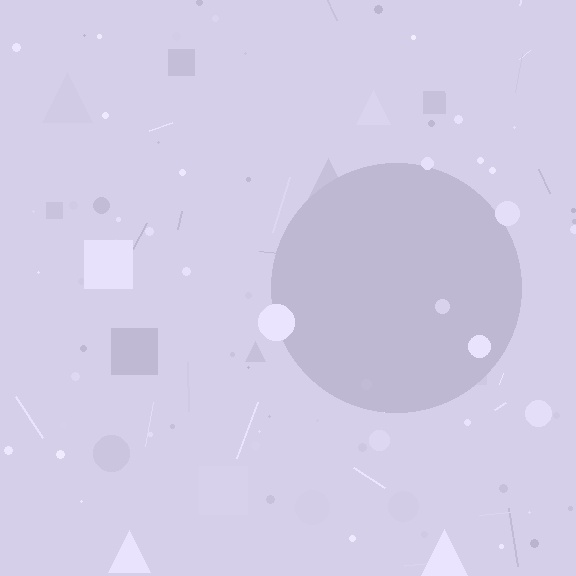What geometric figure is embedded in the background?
A circle is embedded in the background.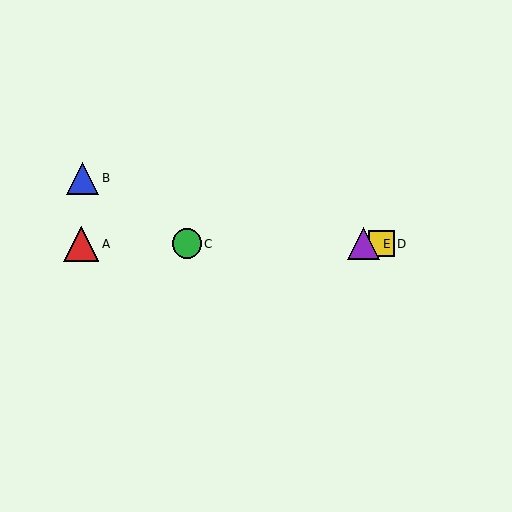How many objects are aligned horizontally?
4 objects (A, C, D, E) are aligned horizontally.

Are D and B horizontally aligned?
No, D is at y≈244 and B is at y≈178.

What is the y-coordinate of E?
Object E is at y≈244.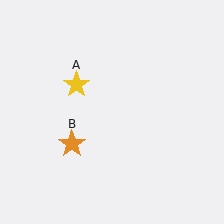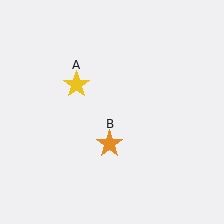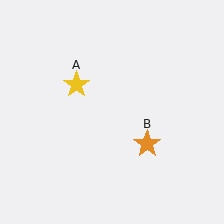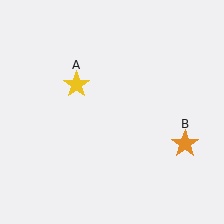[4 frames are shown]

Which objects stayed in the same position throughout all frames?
Yellow star (object A) remained stationary.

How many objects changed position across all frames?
1 object changed position: orange star (object B).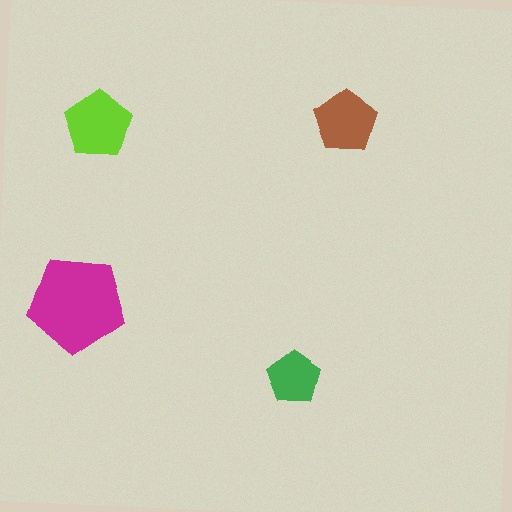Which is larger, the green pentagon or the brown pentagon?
The brown one.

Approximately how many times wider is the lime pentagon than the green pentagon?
About 1.5 times wider.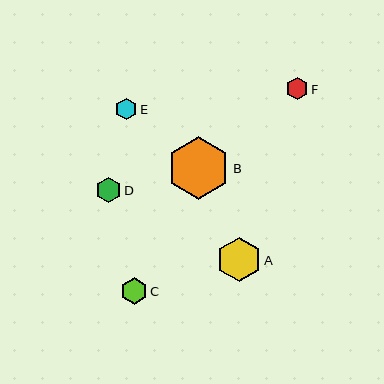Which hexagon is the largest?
Hexagon B is the largest with a size of approximately 62 pixels.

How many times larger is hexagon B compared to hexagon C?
Hexagon B is approximately 2.4 times the size of hexagon C.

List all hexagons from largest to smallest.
From largest to smallest: B, A, C, D, F, E.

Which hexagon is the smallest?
Hexagon E is the smallest with a size of approximately 22 pixels.